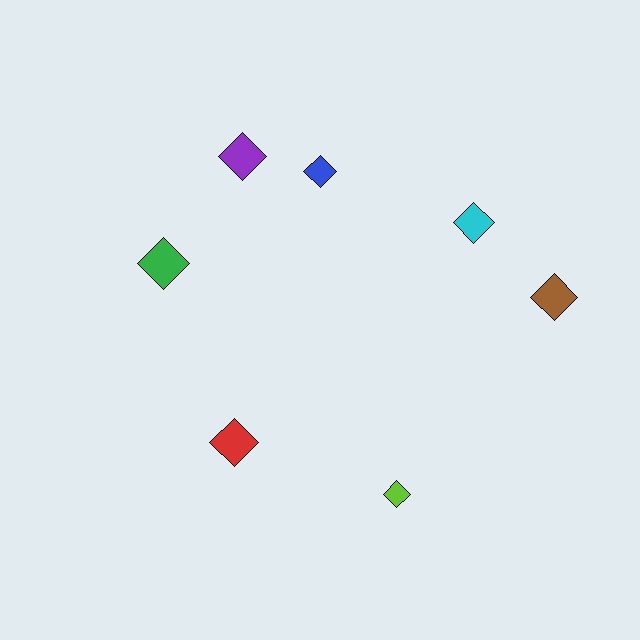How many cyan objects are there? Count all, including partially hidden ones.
There is 1 cyan object.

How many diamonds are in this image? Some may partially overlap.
There are 7 diamonds.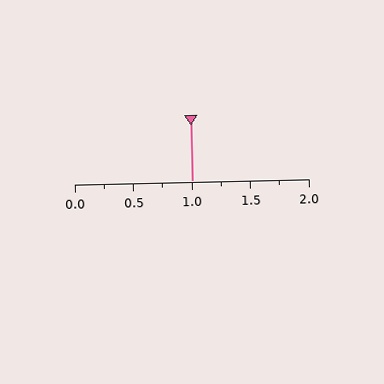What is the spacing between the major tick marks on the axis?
The major ticks are spaced 0.5 apart.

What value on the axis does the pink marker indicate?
The marker indicates approximately 1.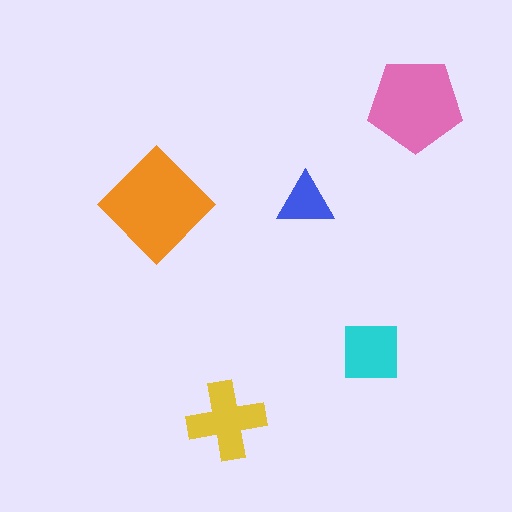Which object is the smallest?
The blue triangle.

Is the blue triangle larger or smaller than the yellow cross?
Smaller.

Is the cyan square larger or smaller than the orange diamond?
Smaller.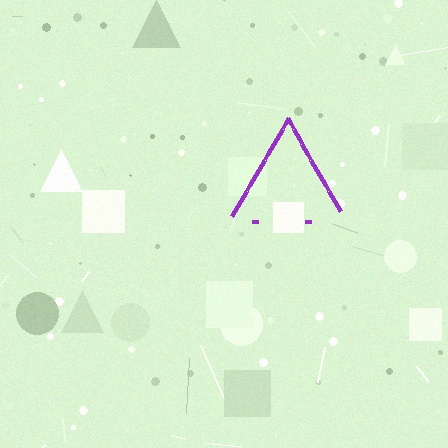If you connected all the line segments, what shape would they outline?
They would outline a triangle.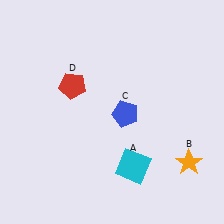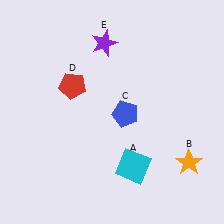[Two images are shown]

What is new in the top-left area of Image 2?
A purple star (E) was added in the top-left area of Image 2.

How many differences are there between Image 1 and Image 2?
There is 1 difference between the two images.